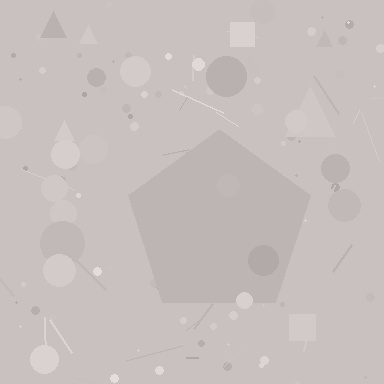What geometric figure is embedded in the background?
A pentagon is embedded in the background.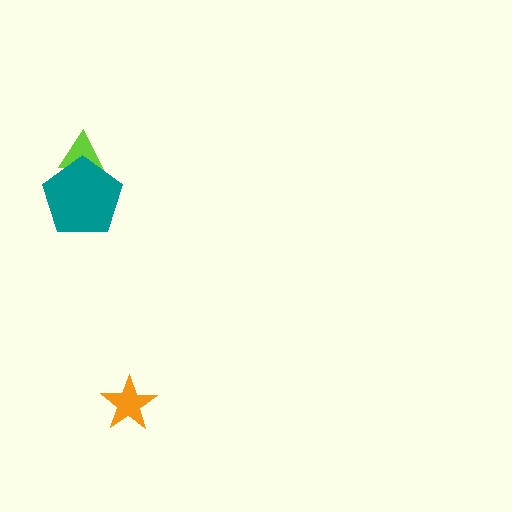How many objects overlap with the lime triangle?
1 object overlaps with the lime triangle.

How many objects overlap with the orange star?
0 objects overlap with the orange star.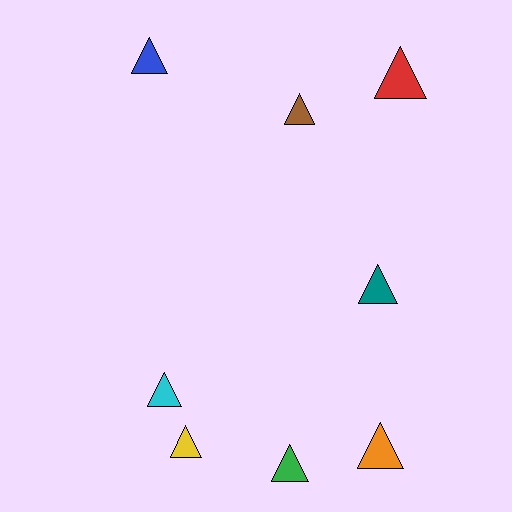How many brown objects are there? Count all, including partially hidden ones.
There is 1 brown object.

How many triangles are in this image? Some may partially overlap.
There are 8 triangles.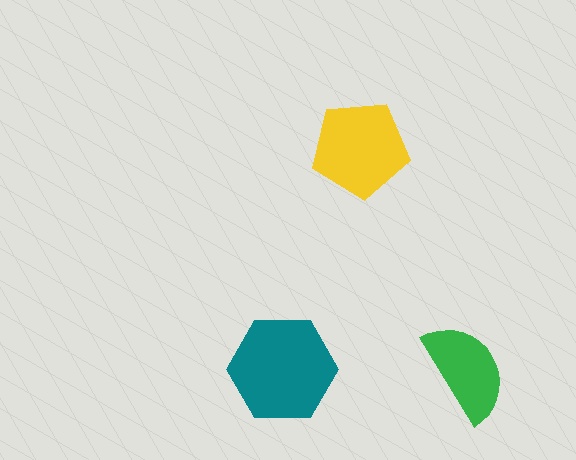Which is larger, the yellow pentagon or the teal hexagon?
The teal hexagon.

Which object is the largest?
The teal hexagon.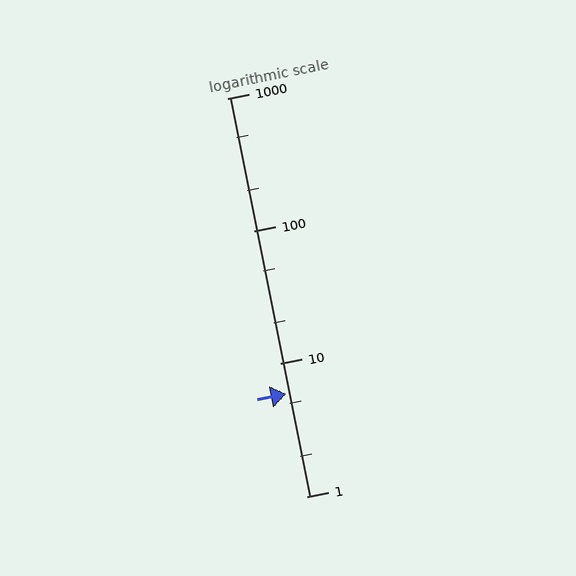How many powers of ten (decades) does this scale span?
The scale spans 3 decades, from 1 to 1000.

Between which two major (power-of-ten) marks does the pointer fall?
The pointer is between 1 and 10.